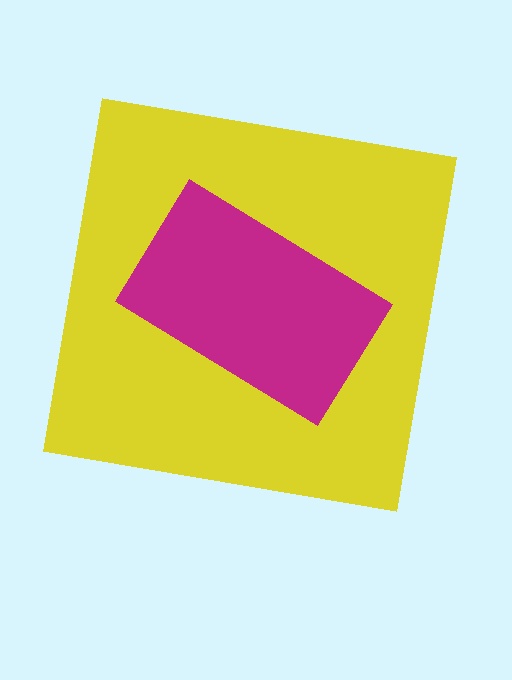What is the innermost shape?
The magenta rectangle.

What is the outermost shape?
The yellow square.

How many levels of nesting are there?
2.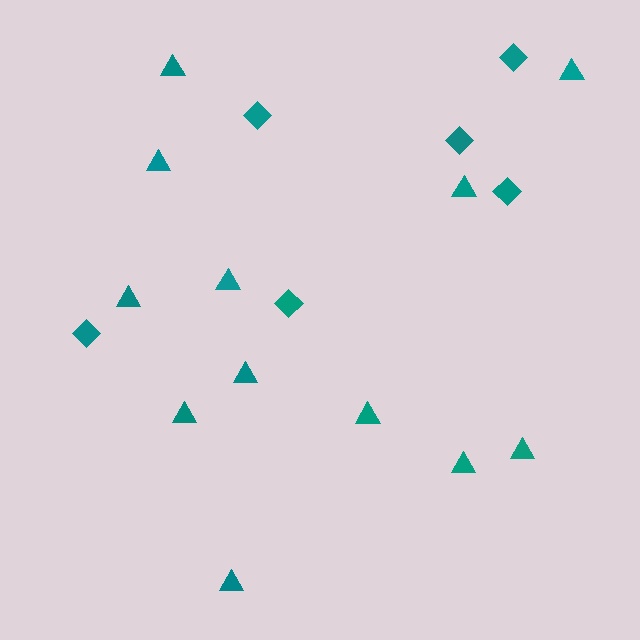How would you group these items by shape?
There are 2 groups: one group of diamonds (6) and one group of triangles (12).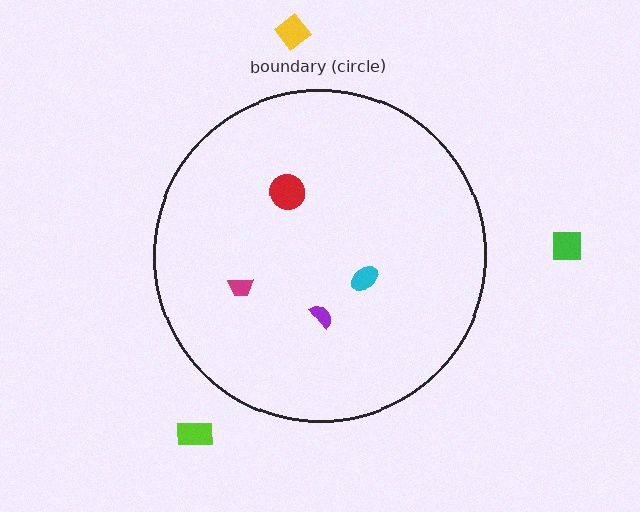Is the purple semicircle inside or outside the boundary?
Inside.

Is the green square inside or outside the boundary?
Outside.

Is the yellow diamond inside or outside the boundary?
Outside.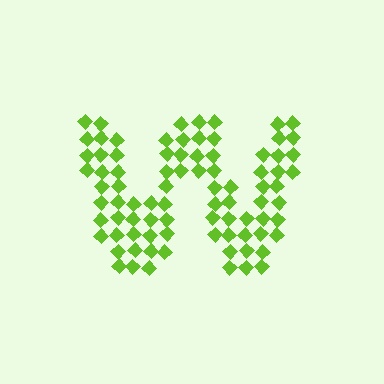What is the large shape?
The large shape is the letter W.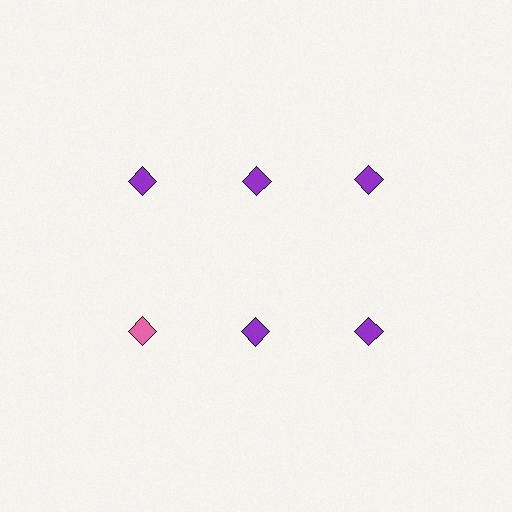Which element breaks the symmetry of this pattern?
The pink diamond in the second row, leftmost column breaks the symmetry. All other shapes are purple diamonds.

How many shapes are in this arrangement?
There are 6 shapes arranged in a grid pattern.